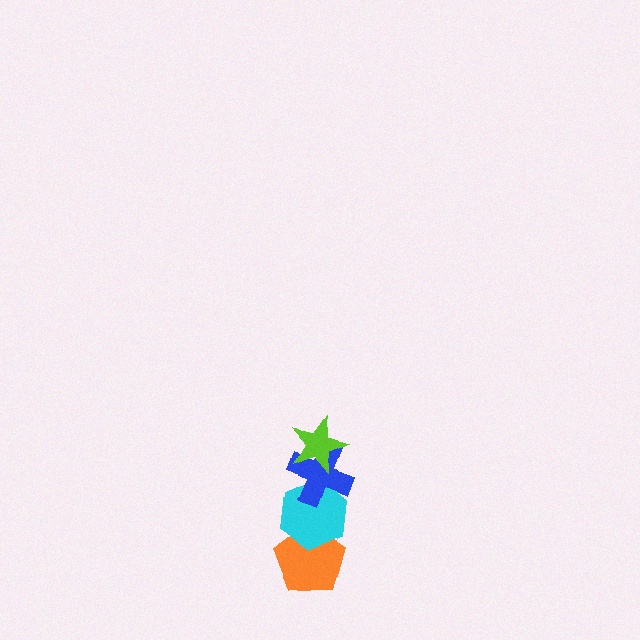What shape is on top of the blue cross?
The lime star is on top of the blue cross.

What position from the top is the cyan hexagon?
The cyan hexagon is 3rd from the top.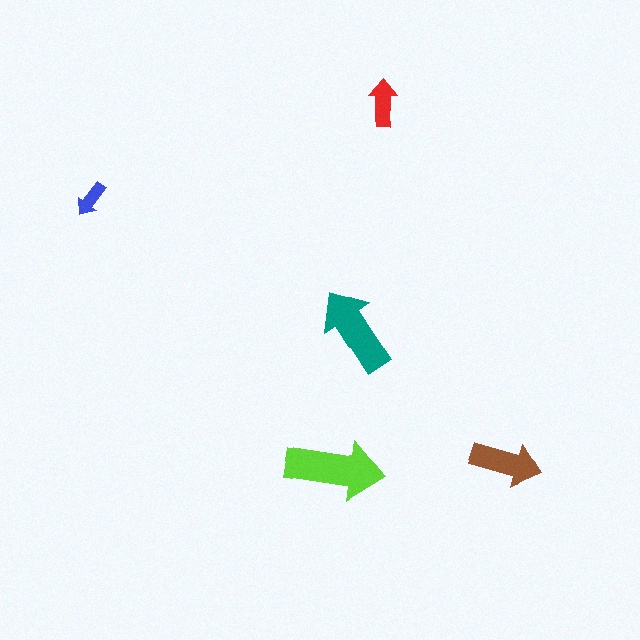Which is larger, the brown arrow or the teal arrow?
The teal one.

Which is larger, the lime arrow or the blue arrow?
The lime one.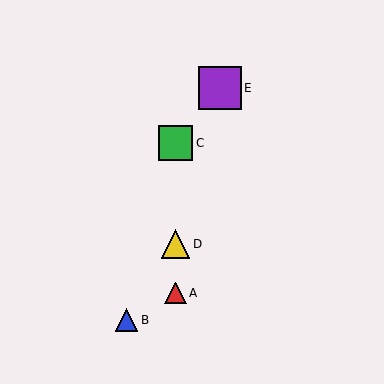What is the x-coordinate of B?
Object B is at x≈127.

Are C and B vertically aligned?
No, C is at x≈175 and B is at x≈127.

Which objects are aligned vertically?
Objects A, C, D are aligned vertically.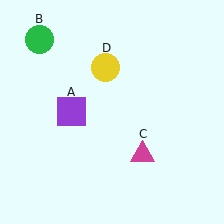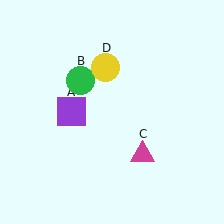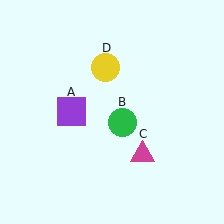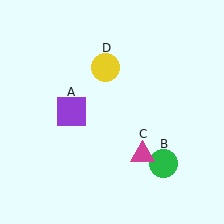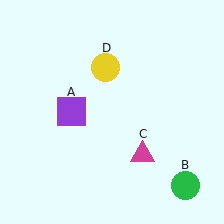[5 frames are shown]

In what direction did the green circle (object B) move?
The green circle (object B) moved down and to the right.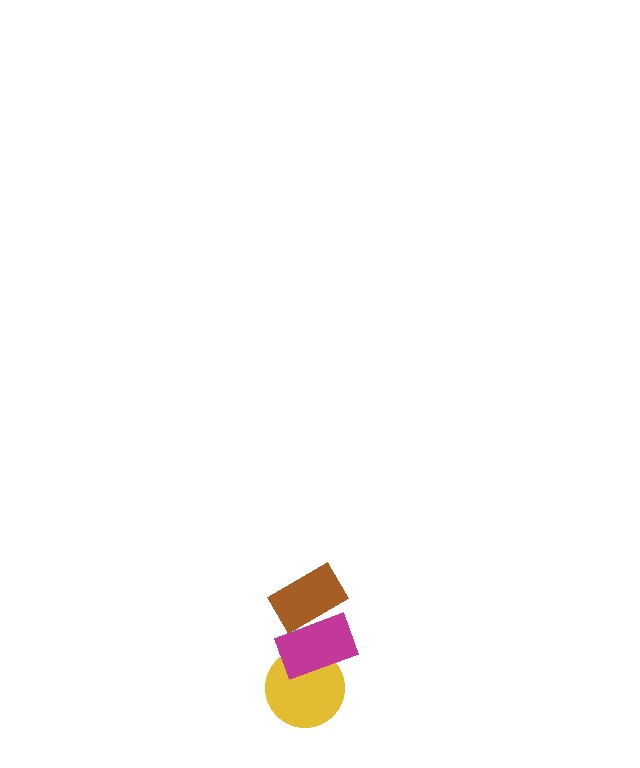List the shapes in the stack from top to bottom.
From top to bottom: the brown rectangle, the magenta rectangle, the yellow circle.